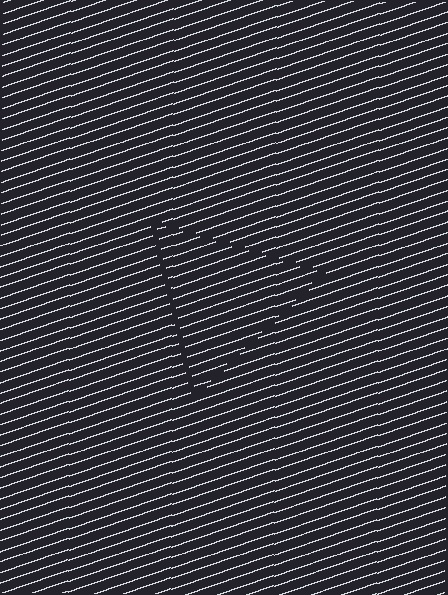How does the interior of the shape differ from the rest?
The interior of the shape contains the same grating, shifted by half a period — the contour is defined by the phase discontinuity where line-ends from the inner and outer gratings abut.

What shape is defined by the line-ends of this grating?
An illusory triangle. The interior of the shape contains the same grating, shifted by half a period — the contour is defined by the phase discontinuity where line-ends from the inner and outer gratings abut.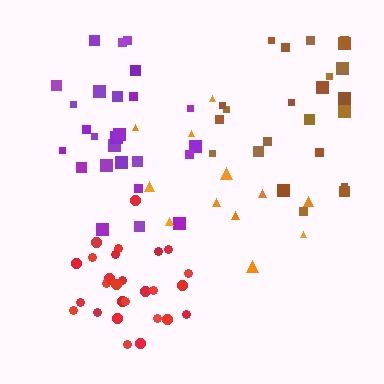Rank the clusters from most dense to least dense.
red, purple, brown, orange.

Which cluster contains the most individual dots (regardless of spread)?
Red (28).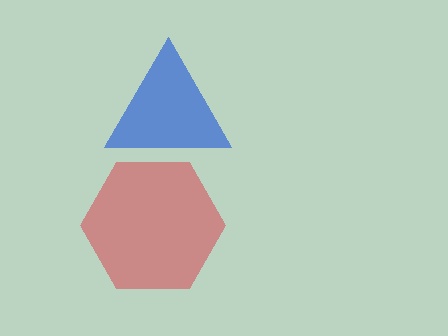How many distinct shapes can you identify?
There are 2 distinct shapes: a red hexagon, a blue triangle.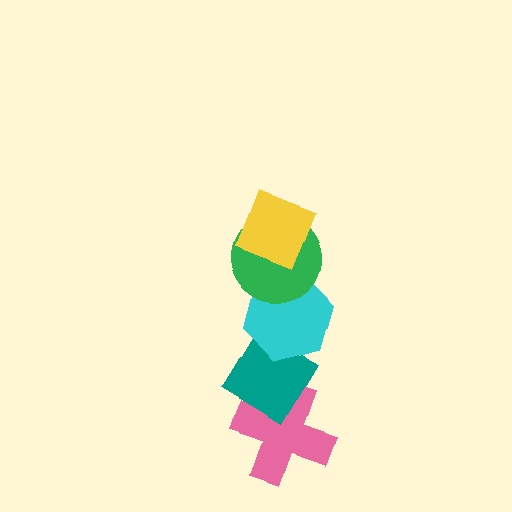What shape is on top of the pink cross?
The teal diamond is on top of the pink cross.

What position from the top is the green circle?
The green circle is 2nd from the top.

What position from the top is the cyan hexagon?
The cyan hexagon is 3rd from the top.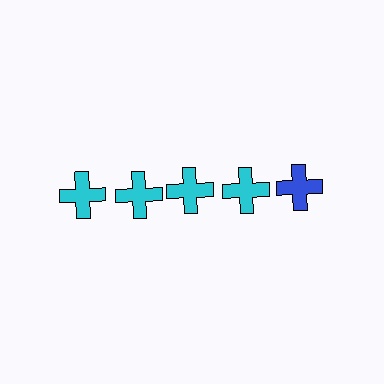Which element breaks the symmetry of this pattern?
The blue cross in the top row, rightmost column breaks the symmetry. All other shapes are cyan crosses.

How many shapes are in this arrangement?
There are 5 shapes arranged in a grid pattern.